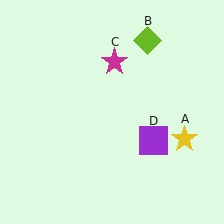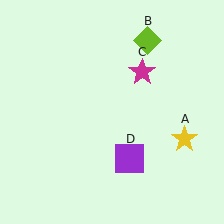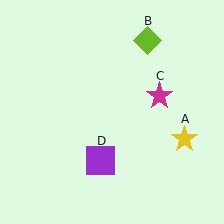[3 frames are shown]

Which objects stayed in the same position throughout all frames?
Yellow star (object A) and lime diamond (object B) remained stationary.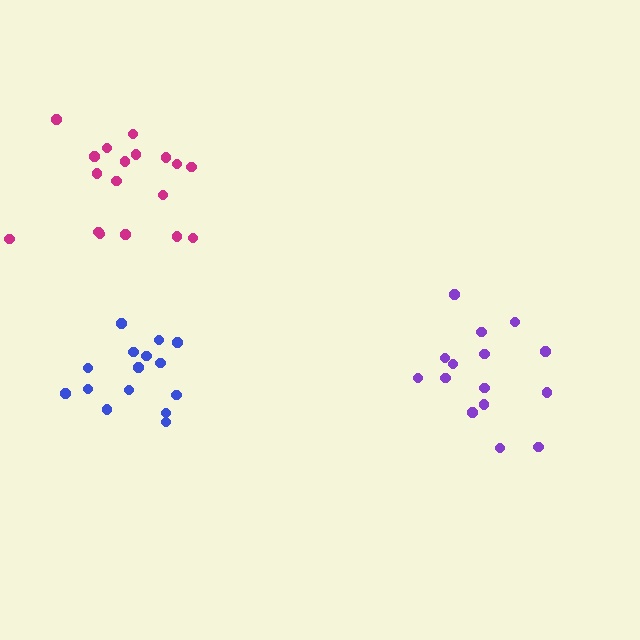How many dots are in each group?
Group 1: 18 dots, Group 2: 15 dots, Group 3: 15 dots (48 total).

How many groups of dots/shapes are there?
There are 3 groups.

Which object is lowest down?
The purple cluster is bottommost.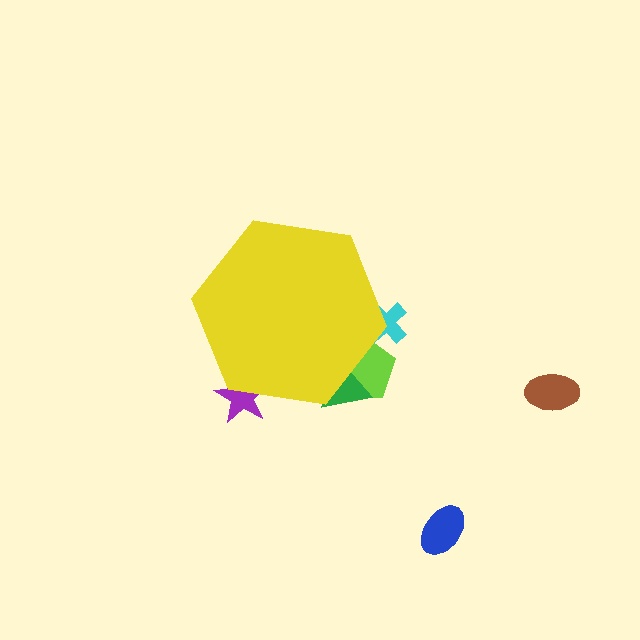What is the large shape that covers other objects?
A yellow hexagon.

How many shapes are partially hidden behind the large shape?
4 shapes are partially hidden.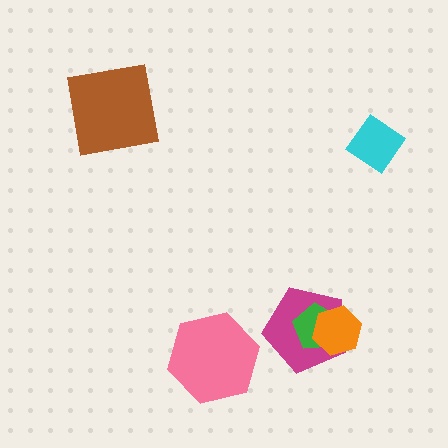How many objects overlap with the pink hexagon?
0 objects overlap with the pink hexagon.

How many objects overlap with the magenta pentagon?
2 objects overlap with the magenta pentagon.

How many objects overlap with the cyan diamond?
0 objects overlap with the cyan diamond.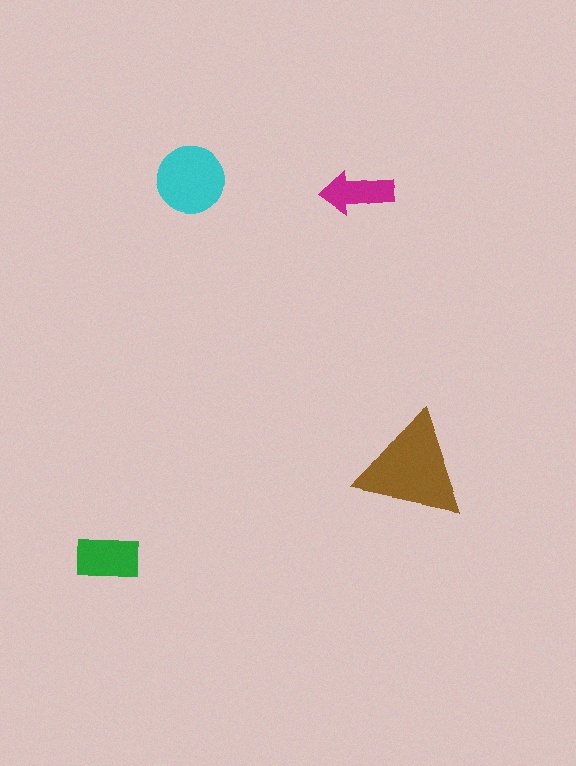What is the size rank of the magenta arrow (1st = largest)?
4th.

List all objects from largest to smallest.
The brown triangle, the cyan circle, the green rectangle, the magenta arrow.